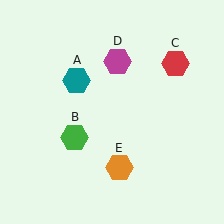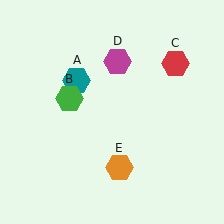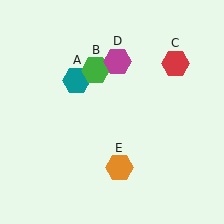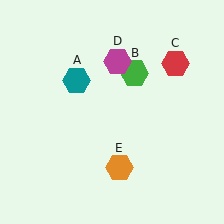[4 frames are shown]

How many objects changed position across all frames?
1 object changed position: green hexagon (object B).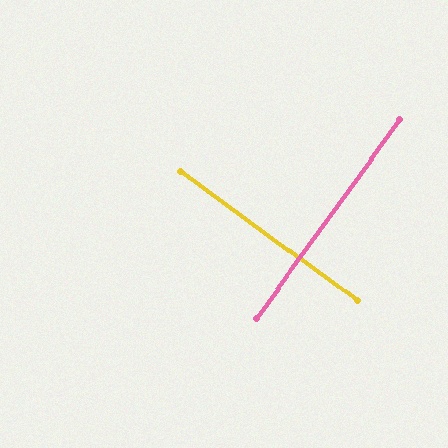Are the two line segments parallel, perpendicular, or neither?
Perpendicular — they meet at approximately 90°.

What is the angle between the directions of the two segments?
Approximately 90 degrees.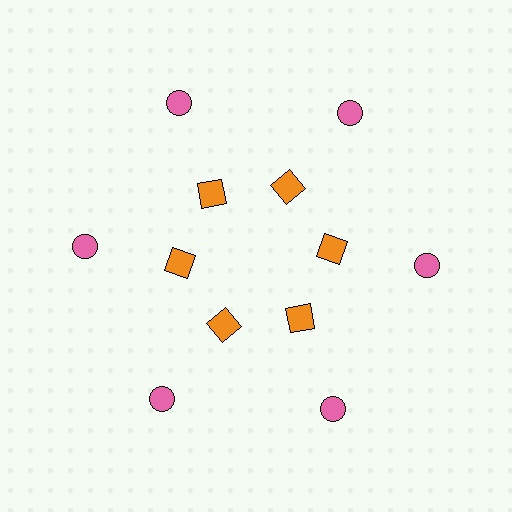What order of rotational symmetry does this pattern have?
This pattern has 6-fold rotational symmetry.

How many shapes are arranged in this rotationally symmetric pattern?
There are 12 shapes, arranged in 6 groups of 2.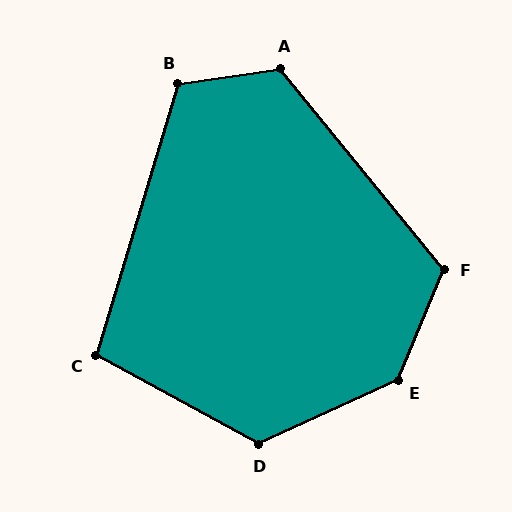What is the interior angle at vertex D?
Approximately 126 degrees (obtuse).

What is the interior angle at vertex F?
Approximately 118 degrees (obtuse).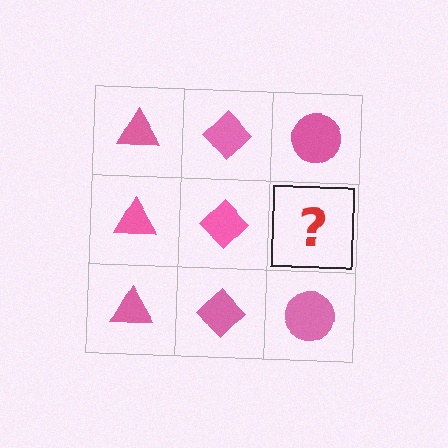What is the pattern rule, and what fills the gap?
The rule is that each column has a consistent shape. The gap should be filled with a pink circle.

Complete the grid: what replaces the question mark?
The question mark should be replaced with a pink circle.